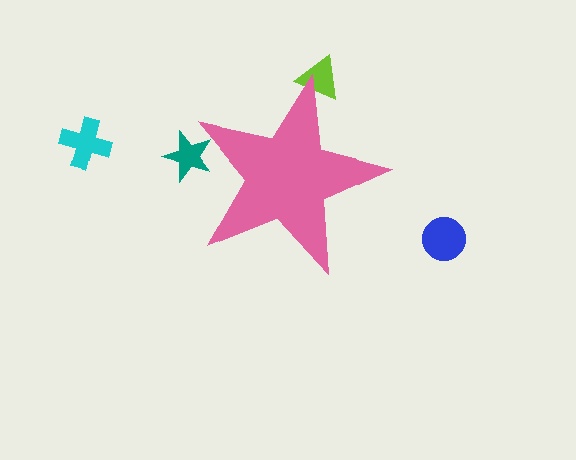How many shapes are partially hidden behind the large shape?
2 shapes are partially hidden.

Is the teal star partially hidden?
Yes, the teal star is partially hidden behind the pink star.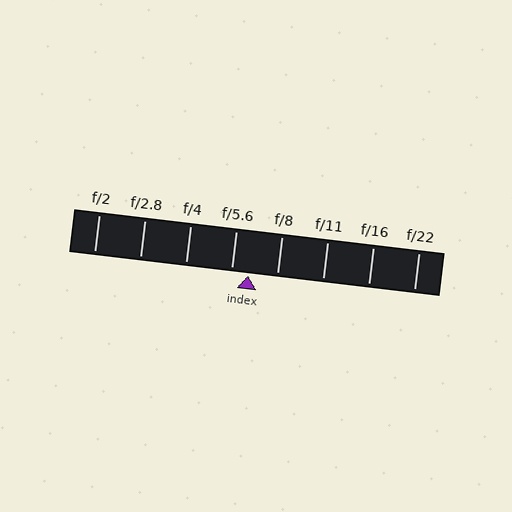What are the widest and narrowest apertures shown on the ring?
The widest aperture shown is f/2 and the narrowest is f/22.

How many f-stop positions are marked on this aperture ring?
There are 8 f-stop positions marked.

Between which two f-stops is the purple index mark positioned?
The index mark is between f/5.6 and f/8.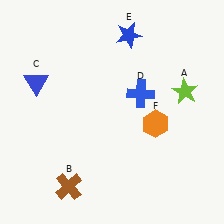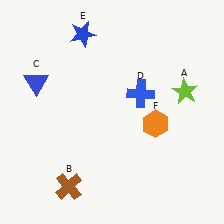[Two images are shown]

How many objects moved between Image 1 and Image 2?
1 object moved between the two images.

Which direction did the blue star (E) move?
The blue star (E) moved left.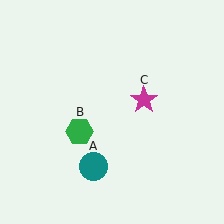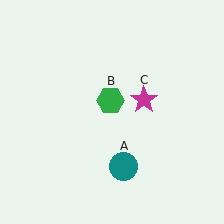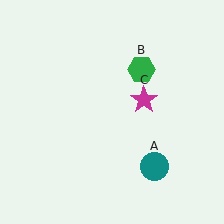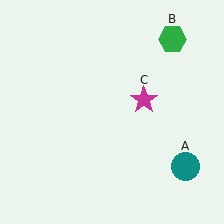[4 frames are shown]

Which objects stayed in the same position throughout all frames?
Magenta star (object C) remained stationary.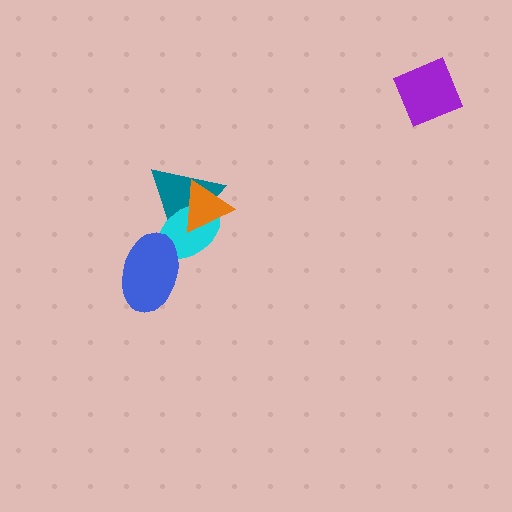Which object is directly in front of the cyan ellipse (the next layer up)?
The orange triangle is directly in front of the cyan ellipse.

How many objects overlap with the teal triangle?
2 objects overlap with the teal triangle.